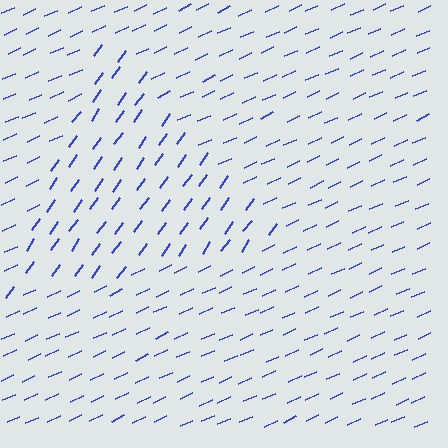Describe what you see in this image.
The image is filled with small blue line segments. A triangle region in the image has lines oriented differently from the surrounding lines, creating a visible texture boundary.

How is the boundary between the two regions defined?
The boundary is defined purely by a change in line orientation (approximately 30 degrees difference). All lines are the same color and thickness.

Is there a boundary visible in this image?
Yes, there is a texture boundary formed by a change in line orientation.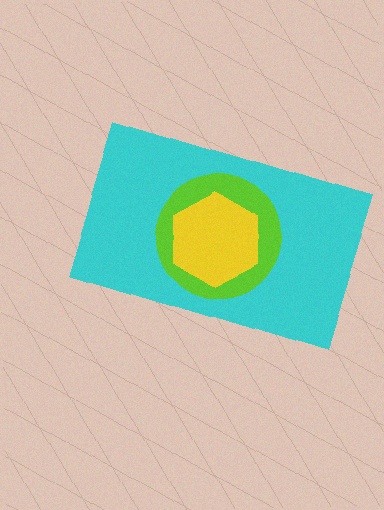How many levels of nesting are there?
3.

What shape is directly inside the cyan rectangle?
The lime circle.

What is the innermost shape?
The yellow hexagon.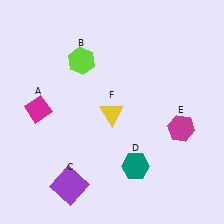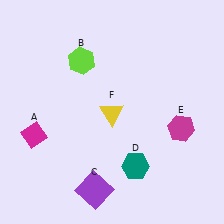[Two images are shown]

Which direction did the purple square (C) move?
The purple square (C) moved right.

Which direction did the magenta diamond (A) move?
The magenta diamond (A) moved down.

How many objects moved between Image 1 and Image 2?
2 objects moved between the two images.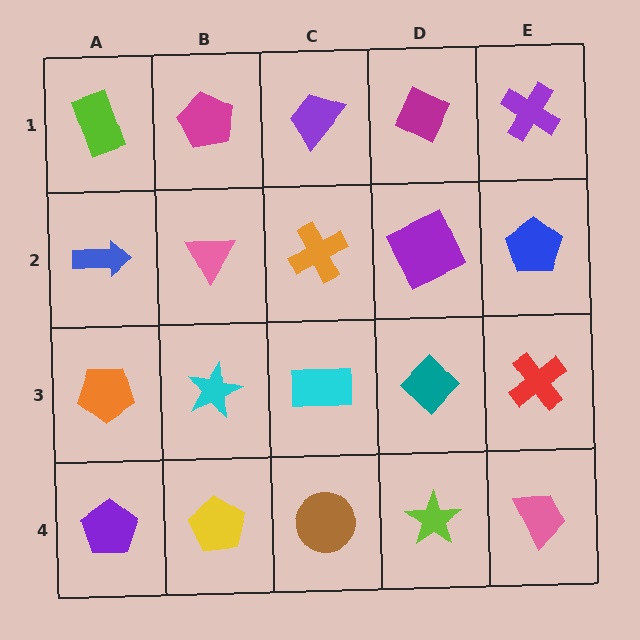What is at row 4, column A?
A purple pentagon.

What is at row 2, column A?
A blue arrow.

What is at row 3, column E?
A red cross.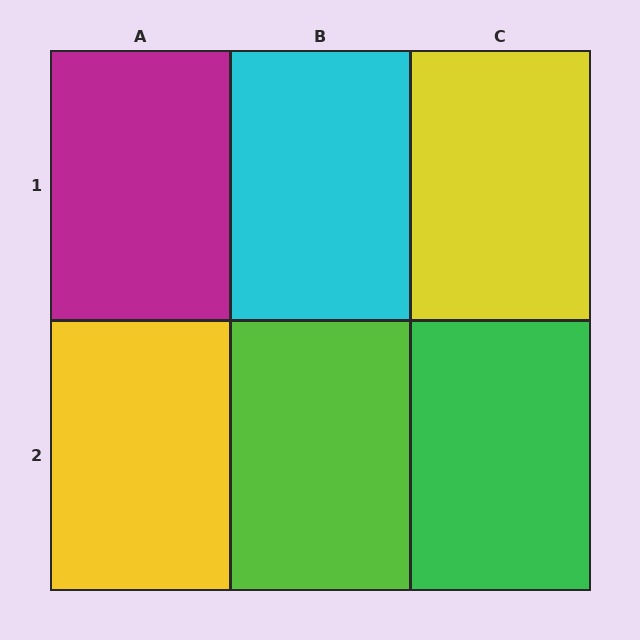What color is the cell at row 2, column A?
Yellow.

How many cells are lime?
1 cell is lime.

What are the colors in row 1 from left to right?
Magenta, cyan, yellow.